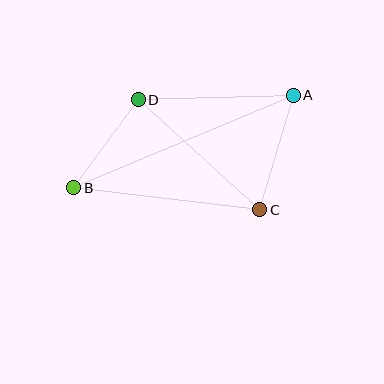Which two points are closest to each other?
Points B and D are closest to each other.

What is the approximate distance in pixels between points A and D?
The distance between A and D is approximately 155 pixels.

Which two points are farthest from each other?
Points A and B are farthest from each other.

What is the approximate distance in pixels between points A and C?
The distance between A and C is approximately 119 pixels.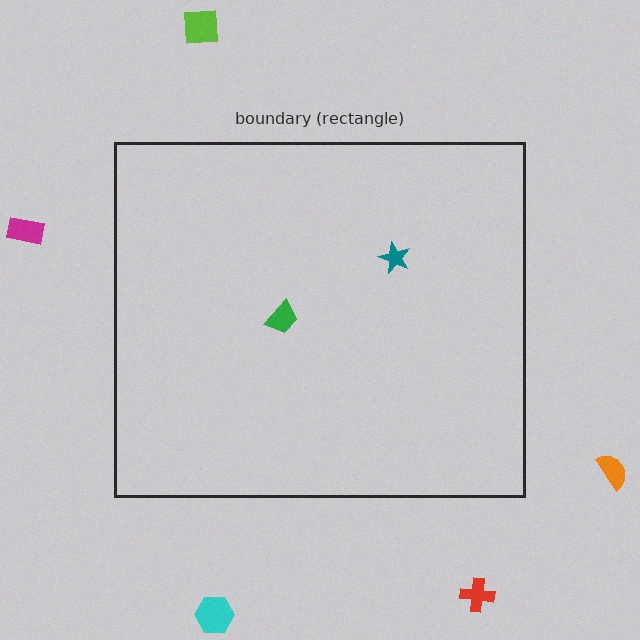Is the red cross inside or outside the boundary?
Outside.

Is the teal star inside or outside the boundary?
Inside.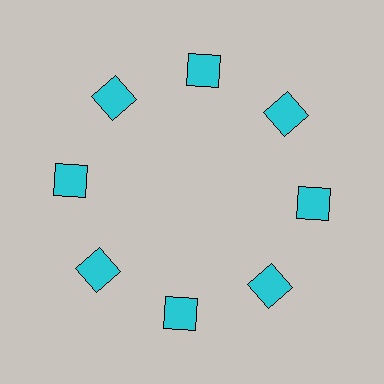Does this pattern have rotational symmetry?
Yes, this pattern has 8-fold rotational symmetry. It looks the same after rotating 45 degrees around the center.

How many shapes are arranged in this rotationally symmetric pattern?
There are 8 shapes, arranged in 8 groups of 1.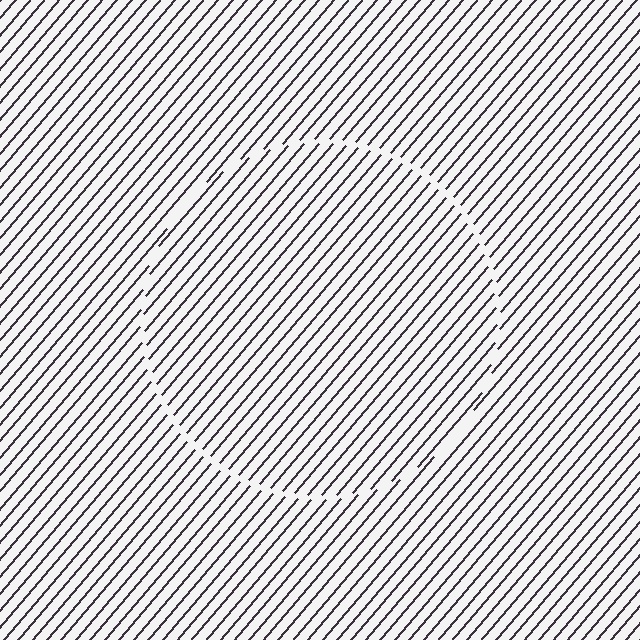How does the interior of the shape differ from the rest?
The interior of the shape contains the same grating, shifted by half a period — the contour is defined by the phase discontinuity where line-ends from the inner and outer gratings abut.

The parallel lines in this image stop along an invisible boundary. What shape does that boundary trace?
An illusory circle. The interior of the shape contains the same grating, shifted by half a period — the contour is defined by the phase discontinuity where line-ends from the inner and outer gratings abut.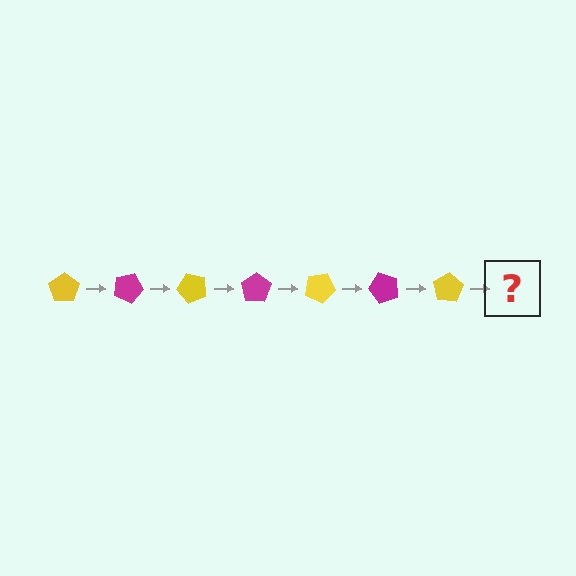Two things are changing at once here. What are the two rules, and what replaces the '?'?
The two rules are that it rotates 25 degrees each step and the color cycles through yellow and magenta. The '?' should be a magenta pentagon, rotated 175 degrees from the start.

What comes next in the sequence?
The next element should be a magenta pentagon, rotated 175 degrees from the start.